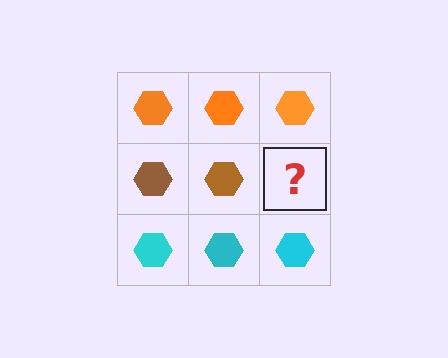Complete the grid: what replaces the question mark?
The question mark should be replaced with a brown hexagon.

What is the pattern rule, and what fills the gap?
The rule is that each row has a consistent color. The gap should be filled with a brown hexagon.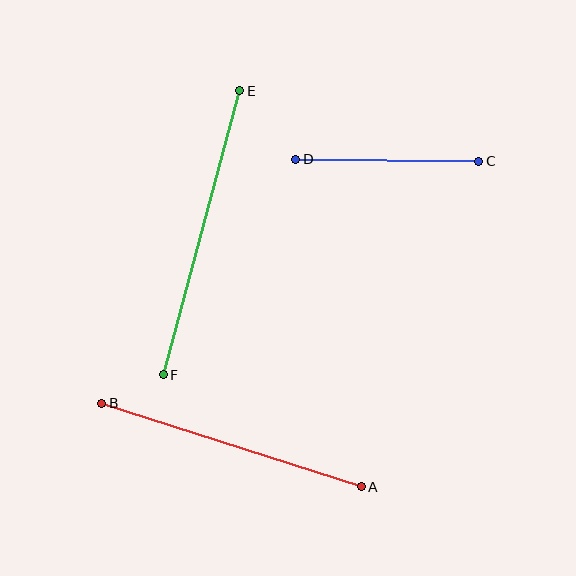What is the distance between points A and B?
The distance is approximately 273 pixels.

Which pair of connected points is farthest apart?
Points E and F are farthest apart.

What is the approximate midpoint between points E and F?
The midpoint is at approximately (202, 233) pixels.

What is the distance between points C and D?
The distance is approximately 183 pixels.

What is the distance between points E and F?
The distance is approximately 294 pixels.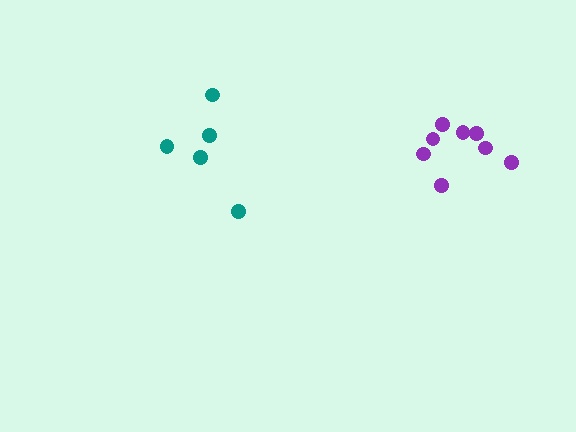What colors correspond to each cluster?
The clusters are colored: teal, purple.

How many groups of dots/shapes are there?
There are 2 groups.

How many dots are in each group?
Group 1: 5 dots, Group 2: 8 dots (13 total).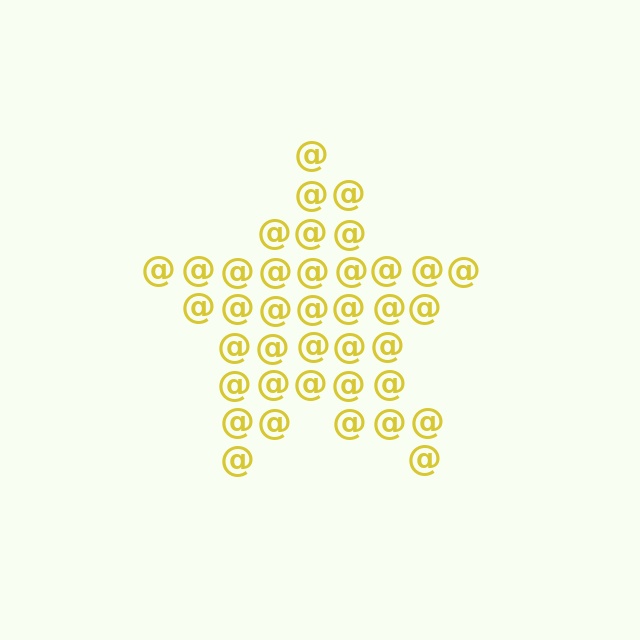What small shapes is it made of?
It is made of small at signs.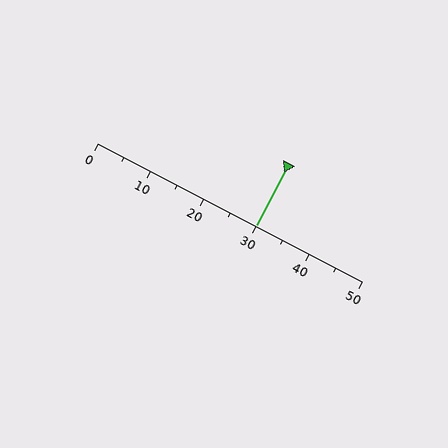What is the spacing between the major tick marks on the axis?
The major ticks are spaced 10 apart.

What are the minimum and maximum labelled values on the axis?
The axis runs from 0 to 50.